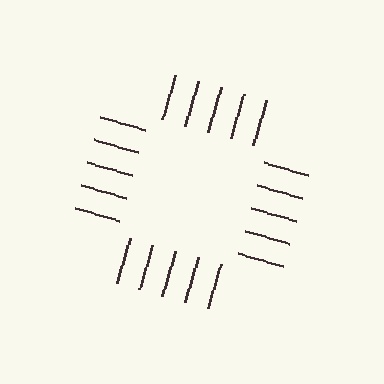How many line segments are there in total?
20 — 5 along each of the 4 edges.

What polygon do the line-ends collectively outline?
An illusory square — the line segments terminate on its edges but no continuous stroke is drawn.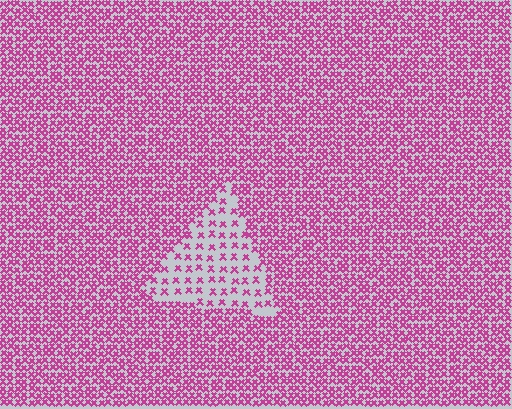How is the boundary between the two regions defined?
The boundary is defined by a change in element density (approximately 2.7x ratio). All elements are the same color, size, and shape.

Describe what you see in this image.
The image contains small magenta elements arranged at two different densities. A triangle-shaped region is visible where the elements are less densely packed than the surrounding area.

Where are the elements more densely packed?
The elements are more densely packed outside the triangle boundary.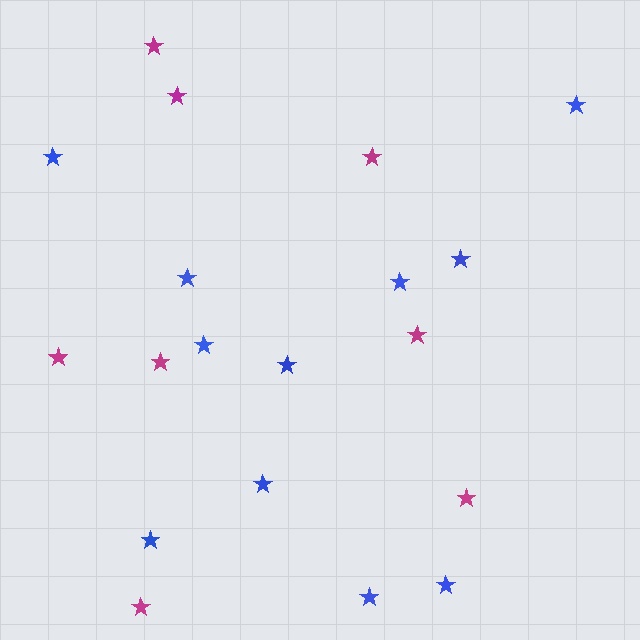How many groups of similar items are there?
There are 2 groups: one group of blue stars (11) and one group of magenta stars (8).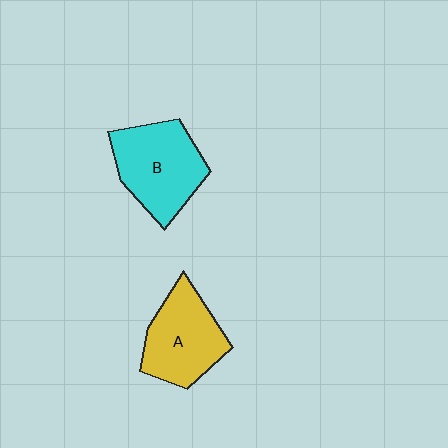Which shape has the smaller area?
Shape A (yellow).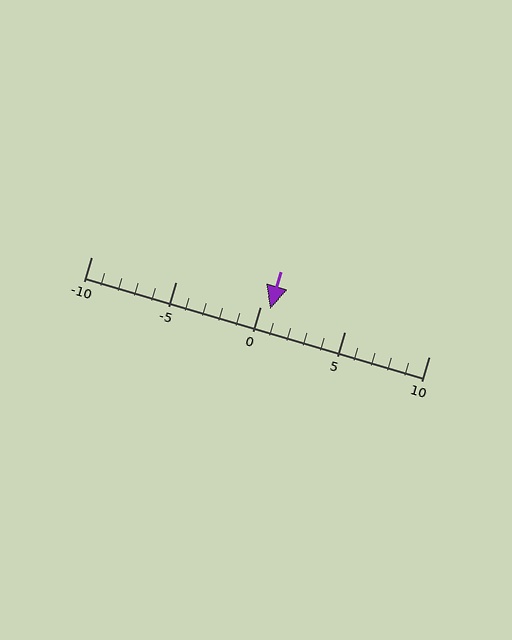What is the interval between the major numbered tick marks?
The major tick marks are spaced 5 units apart.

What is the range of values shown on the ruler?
The ruler shows values from -10 to 10.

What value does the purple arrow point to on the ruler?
The purple arrow points to approximately 1.